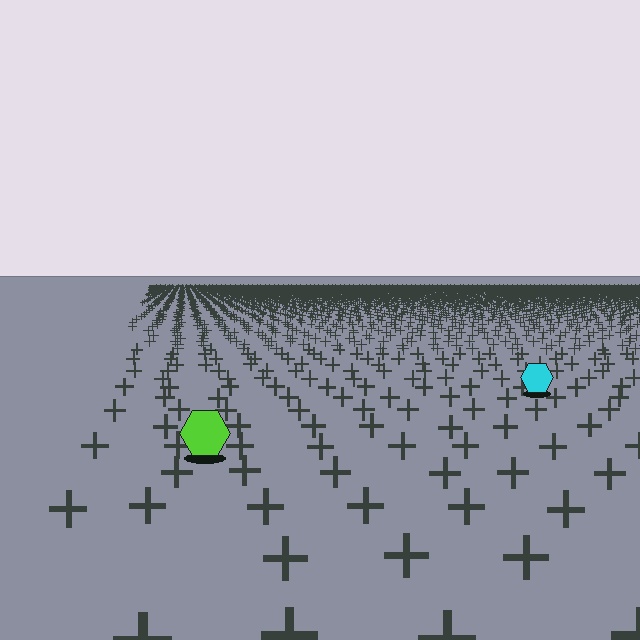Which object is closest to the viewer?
The lime hexagon is closest. The texture marks near it are larger and more spread out.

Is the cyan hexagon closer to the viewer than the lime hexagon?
No. The lime hexagon is closer — you can tell from the texture gradient: the ground texture is coarser near it.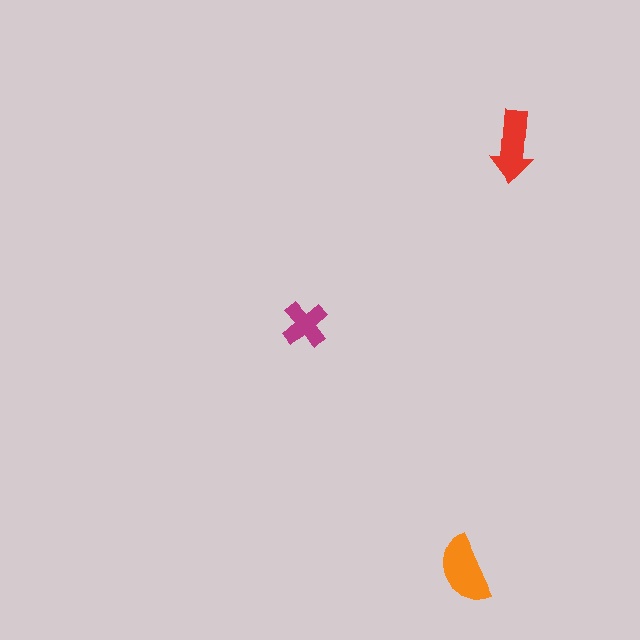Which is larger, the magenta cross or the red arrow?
The red arrow.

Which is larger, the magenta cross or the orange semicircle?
The orange semicircle.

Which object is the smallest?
The magenta cross.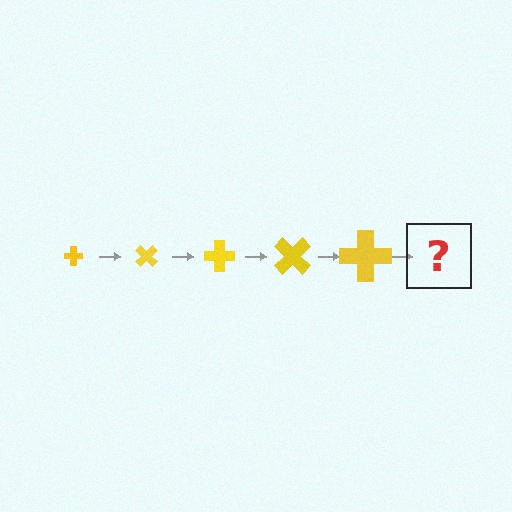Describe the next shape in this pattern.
It should be a cross, larger than the previous one and rotated 225 degrees from the start.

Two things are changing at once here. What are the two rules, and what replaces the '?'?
The two rules are that the cross grows larger each step and it rotates 45 degrees each step. The '?' should be a cross, larger than the previous one and rotated 225 degrees from the start.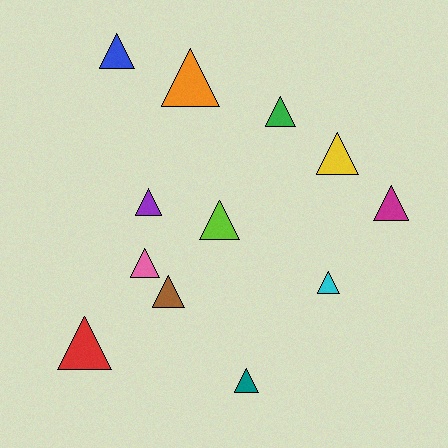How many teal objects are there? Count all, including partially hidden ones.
There is 1 teal object.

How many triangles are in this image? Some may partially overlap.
There are 12 triangles.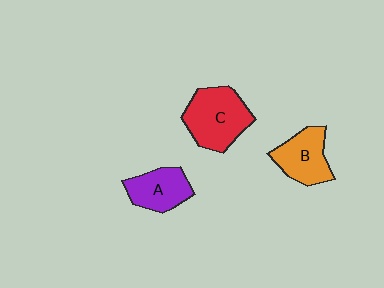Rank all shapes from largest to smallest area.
From largest to smallest: C (red), B (orange), A (purple).